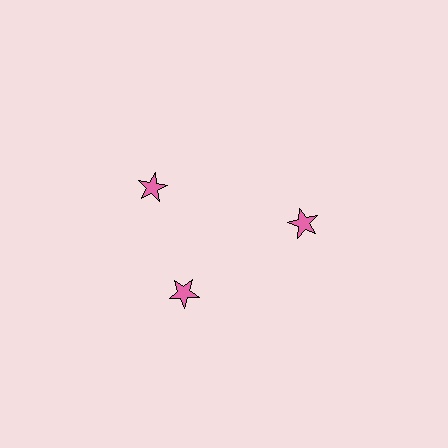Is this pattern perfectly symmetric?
No. The 3 pink stars are arranged in a ring, but one element near the 11 o'clock position is rotated out of alignment along the ring, breaking the 3-fold rotational symmetry.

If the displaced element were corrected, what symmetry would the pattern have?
It would have 3-fold rotational symmetry — the pattern would map onto itself every 120 degrees.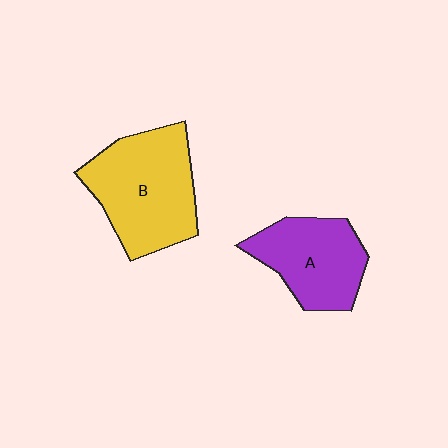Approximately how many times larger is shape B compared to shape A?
Approximately 1.3 times.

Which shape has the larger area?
Shape B (yellow).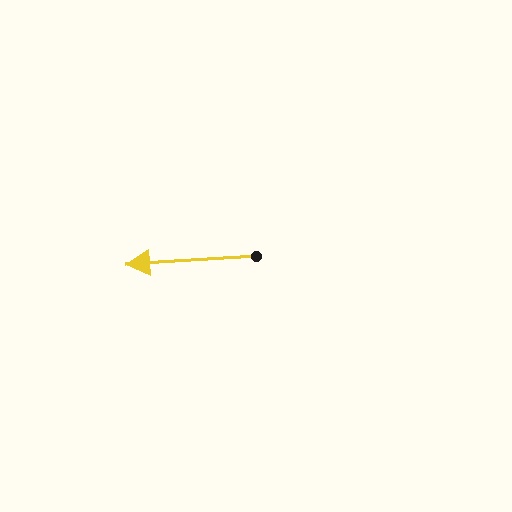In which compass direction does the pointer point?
West.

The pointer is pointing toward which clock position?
Roughly 9 o'clock.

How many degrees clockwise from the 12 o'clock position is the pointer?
Approximately 266 degrees.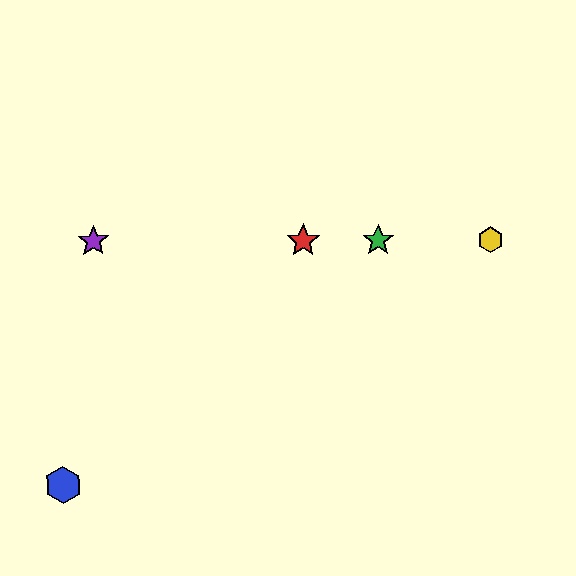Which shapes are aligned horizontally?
The red star, the green star, the yellow hexagon, the purple star are aligned horizontally.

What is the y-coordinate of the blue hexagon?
The blue hexagon is at y≈485.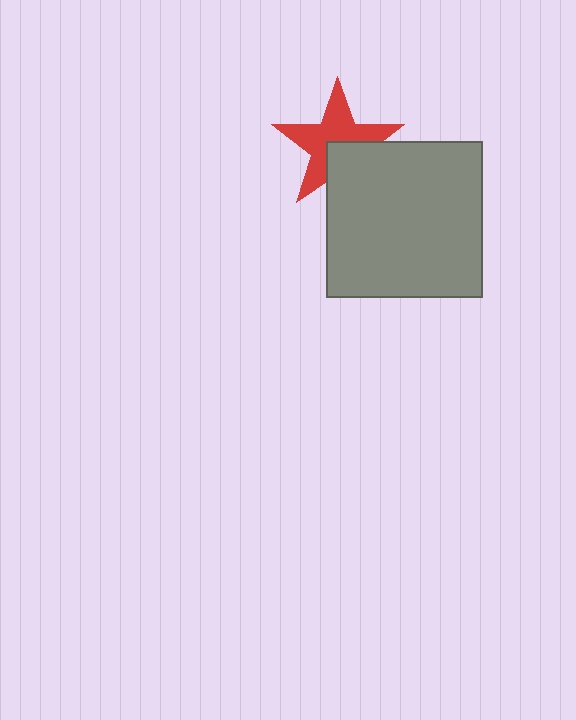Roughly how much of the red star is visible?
Most of it is visible (roughly 66%).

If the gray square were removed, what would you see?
You would see the complete red star.